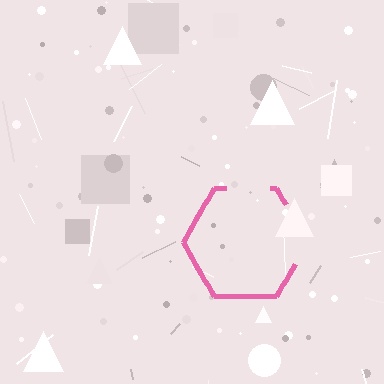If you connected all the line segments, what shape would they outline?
They would outline a hexagon.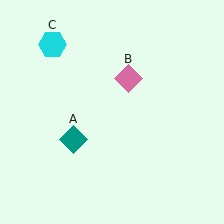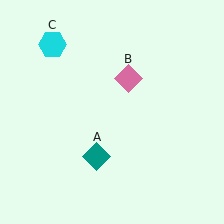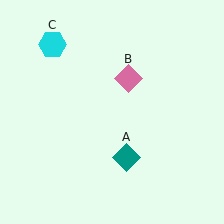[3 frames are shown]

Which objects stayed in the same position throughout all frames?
Pink diamond (object B) and cyan hexagon (object C) remained stationary.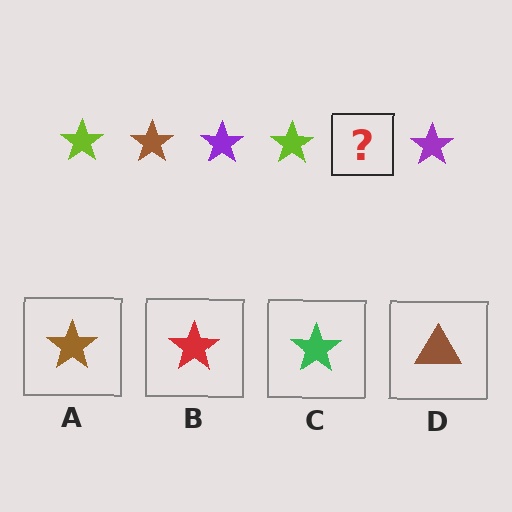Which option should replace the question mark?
Option A.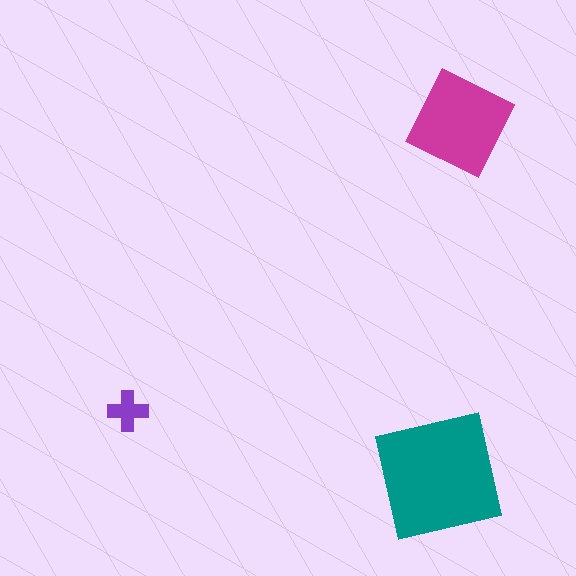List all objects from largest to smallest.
The teal square, the magenta diamond, the purple cross.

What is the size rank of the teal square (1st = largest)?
1st.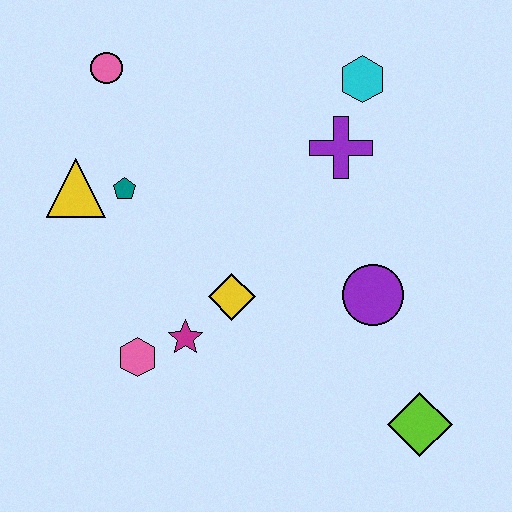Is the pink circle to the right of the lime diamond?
No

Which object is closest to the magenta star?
The pink hexagon is closest to the magenta star.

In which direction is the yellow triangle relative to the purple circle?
The yellow triangle is to the left of the purple circle.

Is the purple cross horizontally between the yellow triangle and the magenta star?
No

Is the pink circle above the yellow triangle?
Yes